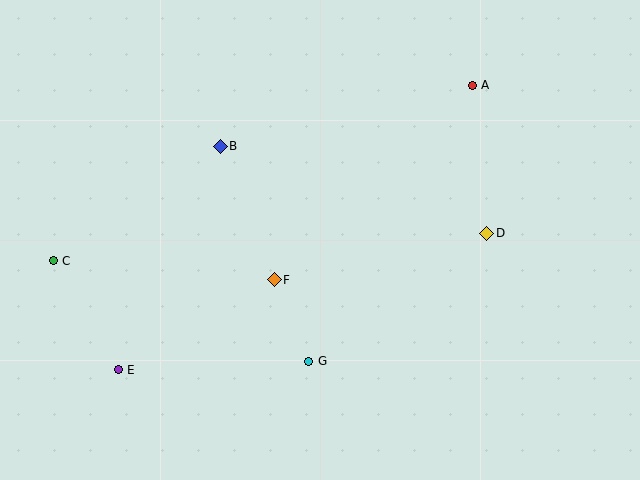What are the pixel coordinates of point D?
Point D is at (487, 233).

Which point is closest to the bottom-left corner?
Point E is closest to the bottom-left corner.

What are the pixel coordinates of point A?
Point A is at (472, 85).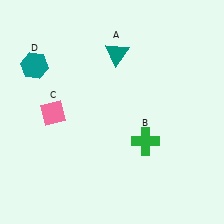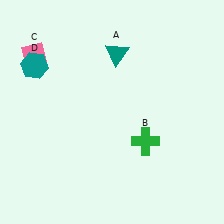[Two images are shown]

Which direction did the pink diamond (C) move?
The pink diamond (C) moved up.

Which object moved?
The pink diamond (C) moved up.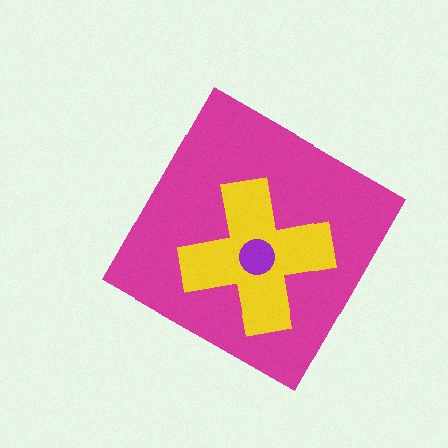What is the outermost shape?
The magenta diamond.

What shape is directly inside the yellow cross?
The purple circle.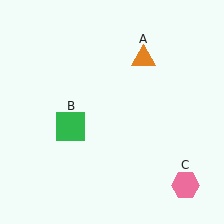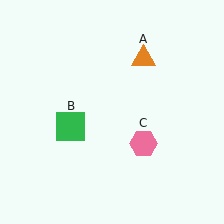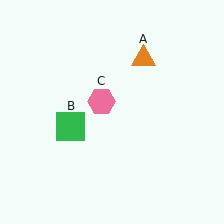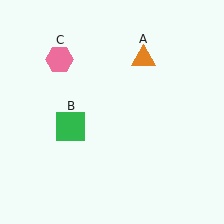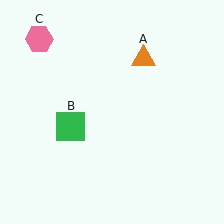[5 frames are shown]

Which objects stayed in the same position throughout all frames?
Orange triangle (object A) and green square (object B) remained stationary.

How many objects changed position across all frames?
1 object changed position: pink hexagon (object C).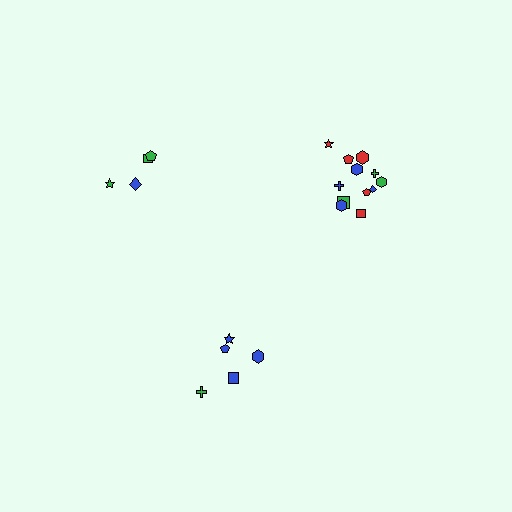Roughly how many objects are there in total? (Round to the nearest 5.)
Roughly 20 objects in total.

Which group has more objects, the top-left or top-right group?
The top-right group.